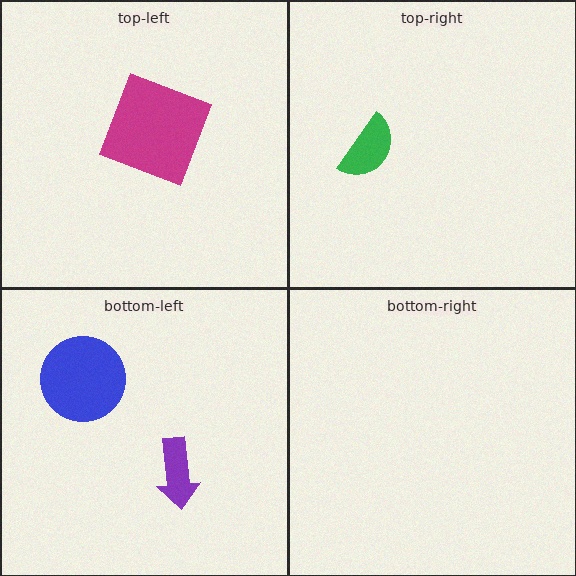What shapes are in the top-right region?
The green semicircle.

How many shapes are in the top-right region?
1.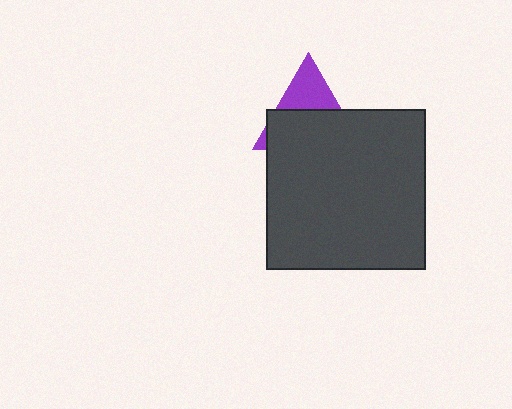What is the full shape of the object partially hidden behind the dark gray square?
The partially hidden object is a purple triangle.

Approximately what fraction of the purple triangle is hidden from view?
Roughly 62% of the purple triangle is hidden behind the dark gray square.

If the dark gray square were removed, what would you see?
You would see the complete purple triangle.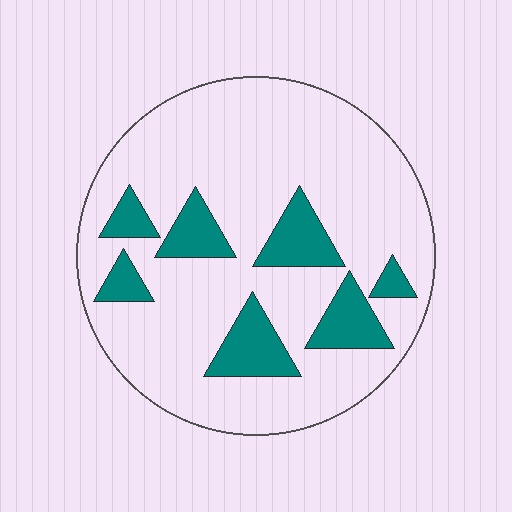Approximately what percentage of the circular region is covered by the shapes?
Approximately 20%.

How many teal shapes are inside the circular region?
7.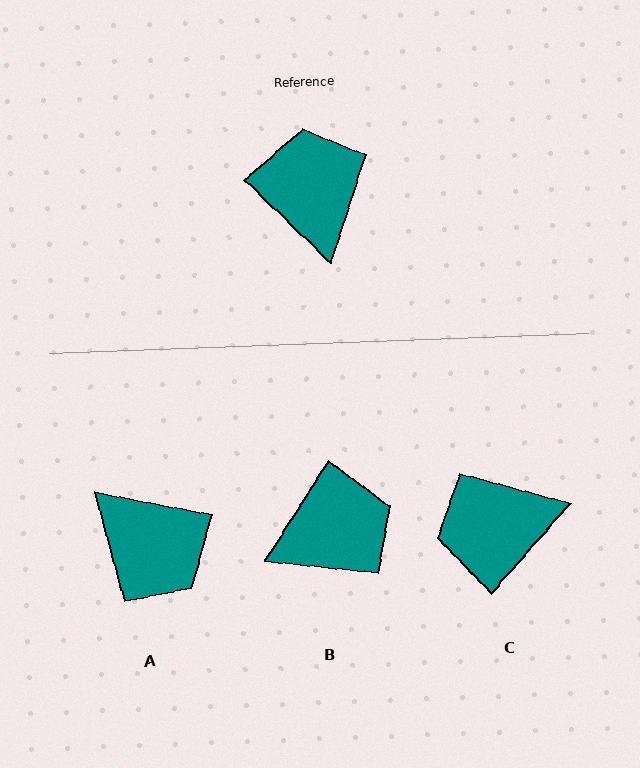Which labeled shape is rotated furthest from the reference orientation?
A, about 147 degrees away.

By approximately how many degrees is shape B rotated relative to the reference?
Approximately 78 degrees clockwise.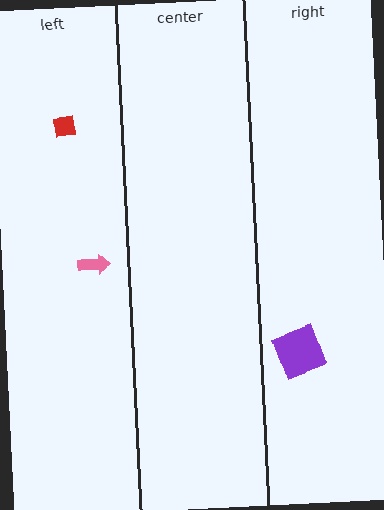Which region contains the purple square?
The right region.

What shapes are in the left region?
The pink arrow, the red square.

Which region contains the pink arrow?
The left region.